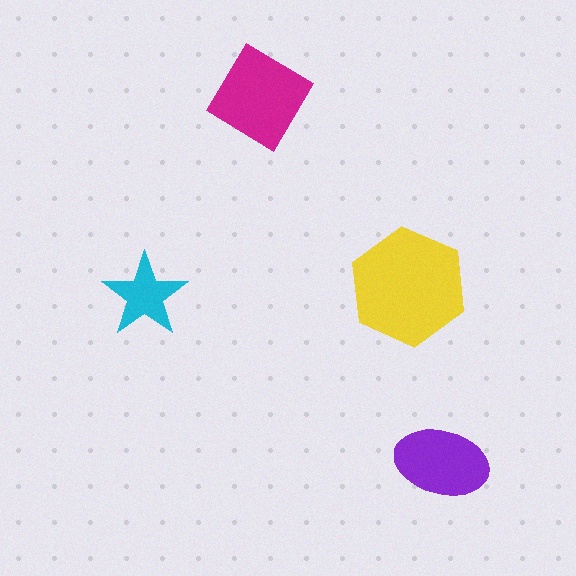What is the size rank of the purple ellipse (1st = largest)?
3rd.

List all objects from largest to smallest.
The yellow hexagon, the magenta diamond, the purple ellipse, the cyan star.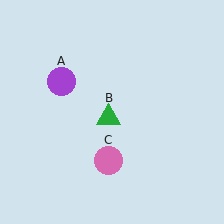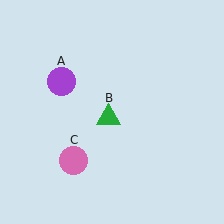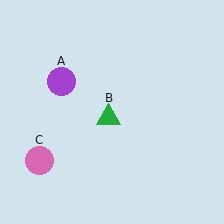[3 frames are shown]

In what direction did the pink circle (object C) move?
The pink circle (object C) moved left.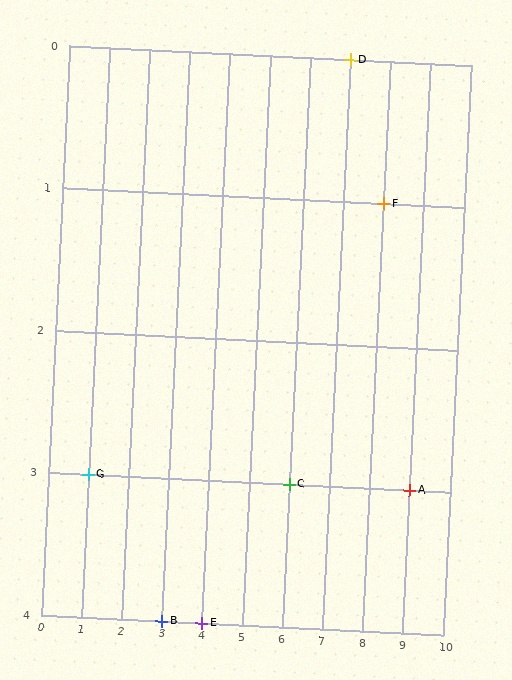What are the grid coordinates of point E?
Point E is at grid coordinates (4, 4).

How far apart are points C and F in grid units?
Points C and F are 2 columns and 2 rows apart (about 2.8 grid units diagonally).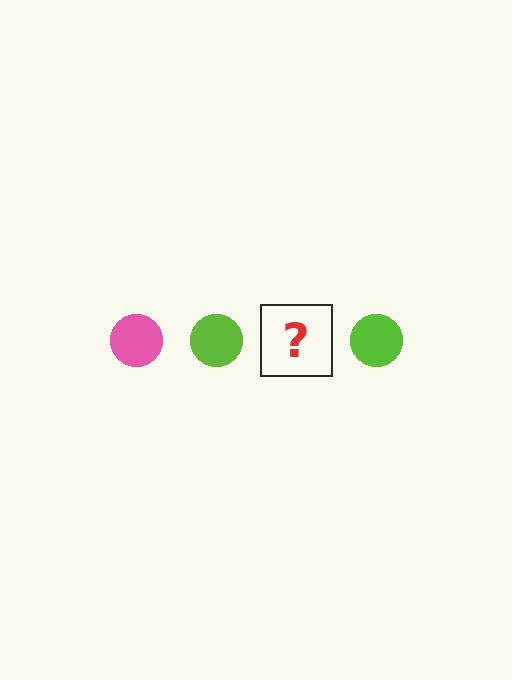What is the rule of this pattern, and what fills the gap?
The rule is that the pattern cycles through pink, lime circles. The gap should be filled with a pink circle.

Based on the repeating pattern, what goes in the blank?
The blank should be a pink circle.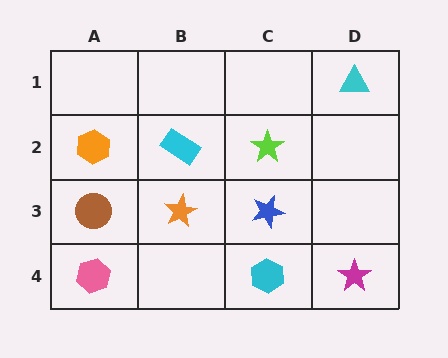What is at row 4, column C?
A cyan hexagon.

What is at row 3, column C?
A blue star.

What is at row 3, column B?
An orange star.